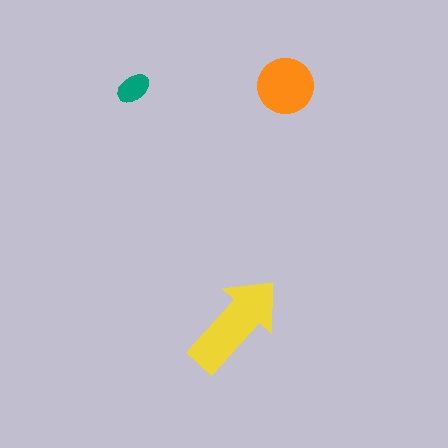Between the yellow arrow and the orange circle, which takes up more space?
The yellow arrow.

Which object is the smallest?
The teal ellipse.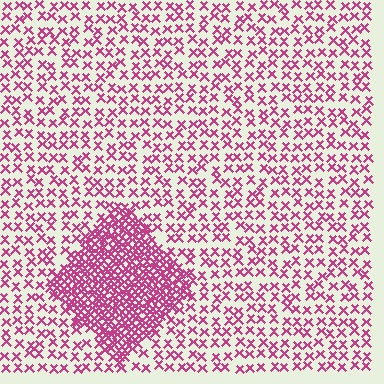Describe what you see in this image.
The image contains small magenta elements arranged at two different densities. A diamond-shaped region is visible where the elements are more densely packed than the surrounding area.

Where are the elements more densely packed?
The elements are more densely packed inside the diamond boundary.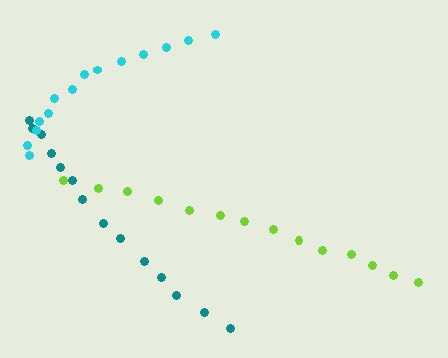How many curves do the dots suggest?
There are 3 distinct paths.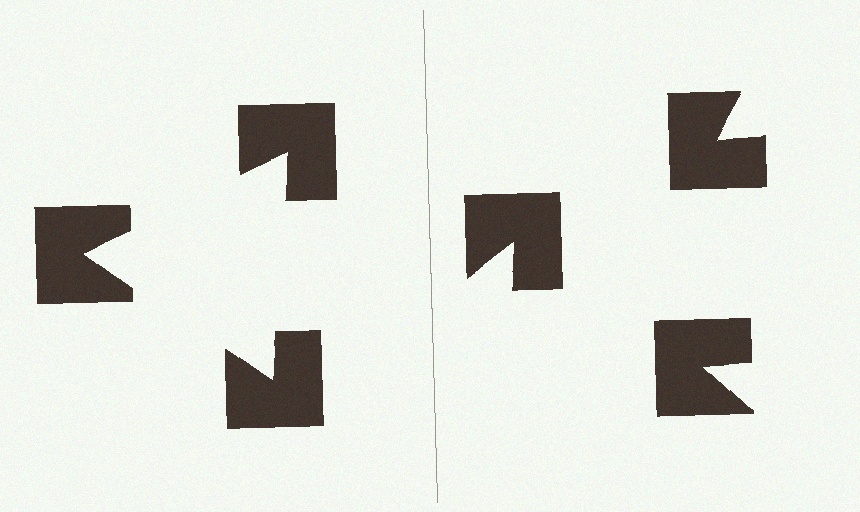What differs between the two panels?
The notched squares are positioned identically on both sides; only the wedge orientations differ. On the left they align to a triangle; on the right they are misaligned.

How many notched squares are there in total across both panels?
6 — 3 on each side.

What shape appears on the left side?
An illusory triangle.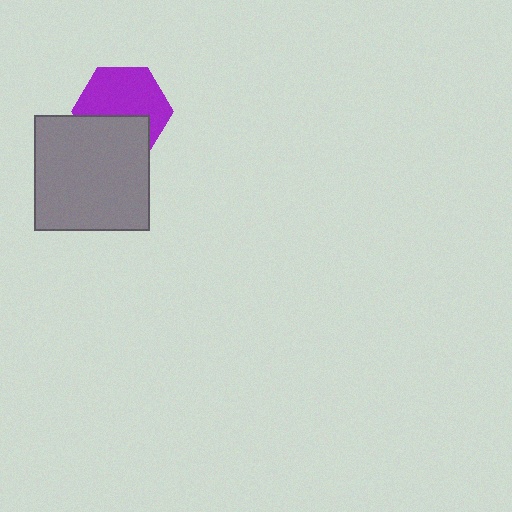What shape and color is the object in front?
The object in front is a gray square.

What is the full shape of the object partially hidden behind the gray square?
The partially hidden object is a purple hexagon.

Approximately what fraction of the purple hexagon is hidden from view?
Roughly 38% of the purple hexagon is hidden behind the gray square.